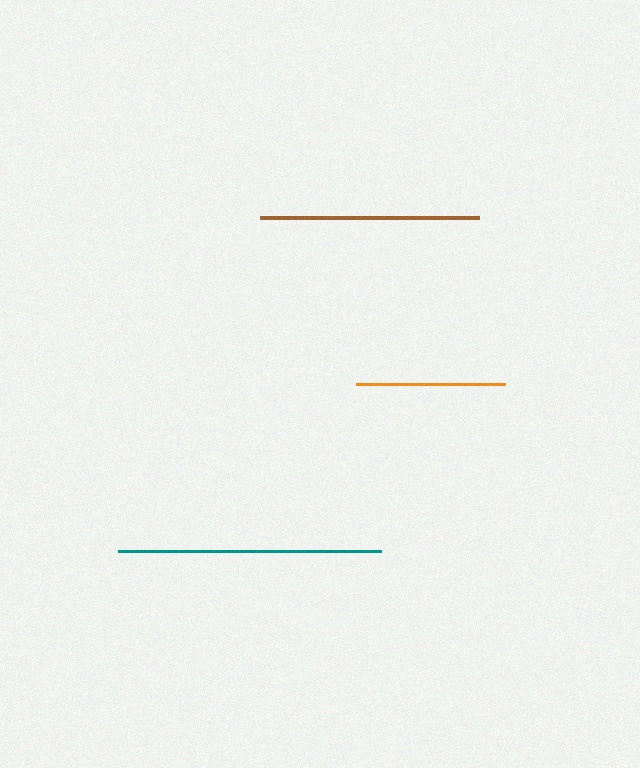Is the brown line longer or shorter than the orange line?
The brown line is longer than the orange line.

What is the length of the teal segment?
The teal segment is approximately 263 pixels long.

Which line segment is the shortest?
The orange line is the shortest at approximately 149 pixels.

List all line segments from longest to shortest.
From longest to shortest: teal, brown, orange.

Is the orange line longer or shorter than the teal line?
The teal line is longer than the orange line.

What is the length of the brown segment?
The brown segment is approximately 219 pixels long.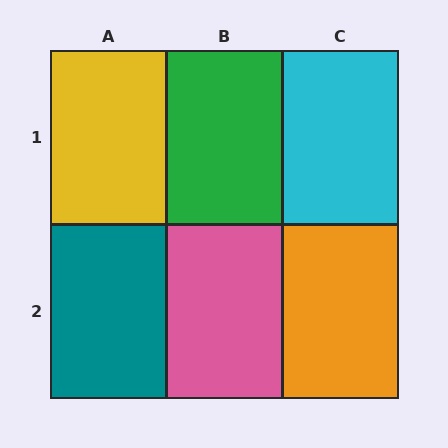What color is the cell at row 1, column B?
Green.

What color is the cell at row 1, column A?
Yellow.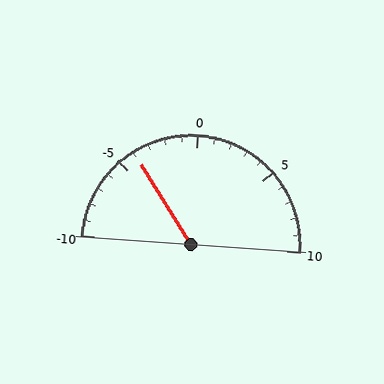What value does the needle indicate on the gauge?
The needle indicates approximately -4.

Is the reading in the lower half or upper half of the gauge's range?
The reading is in the lower half of the range (-10 to 10).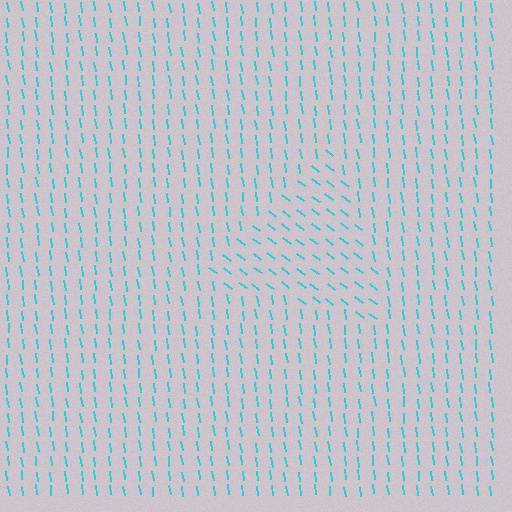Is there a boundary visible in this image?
Yes, there is a texture boundary formed by a change in line orientation.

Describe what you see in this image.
The image is filled with small cyan line segments. A triangle region in the image has lines oriented differently from the surrounding lines, creating a visible texture boundary.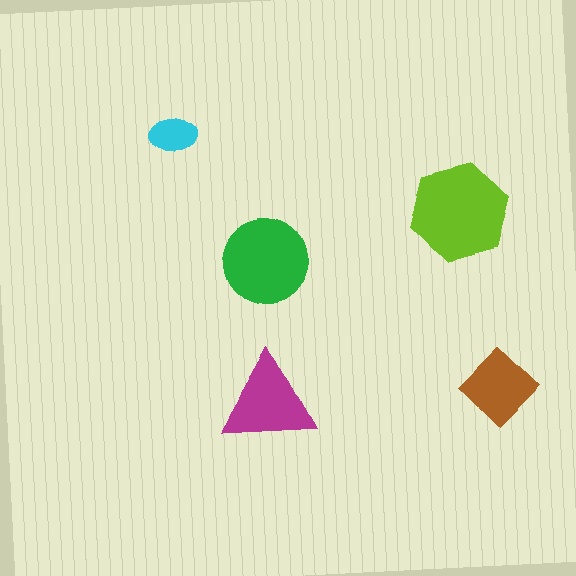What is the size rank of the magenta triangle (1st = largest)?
3rd.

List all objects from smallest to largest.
The cyan ellipse, the brown diamond, the magenta triangle, the green circle, the lime hexagon.